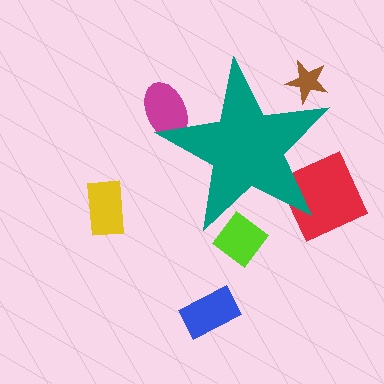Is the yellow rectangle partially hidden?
No, the yellow rectangle is fully visible.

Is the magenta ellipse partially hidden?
Yes, the magenta ellipse is partially hidden behind the teal star.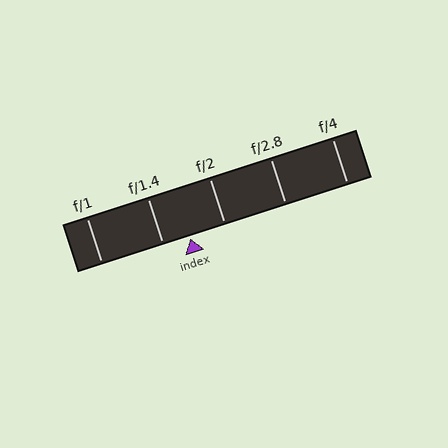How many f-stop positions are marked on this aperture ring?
There are 5 f-stop positions marked.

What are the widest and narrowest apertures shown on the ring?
The widest aperture shown is f/1 and the narrowest is f/4.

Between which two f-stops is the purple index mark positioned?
The index mark is between f/1.4 and f/2.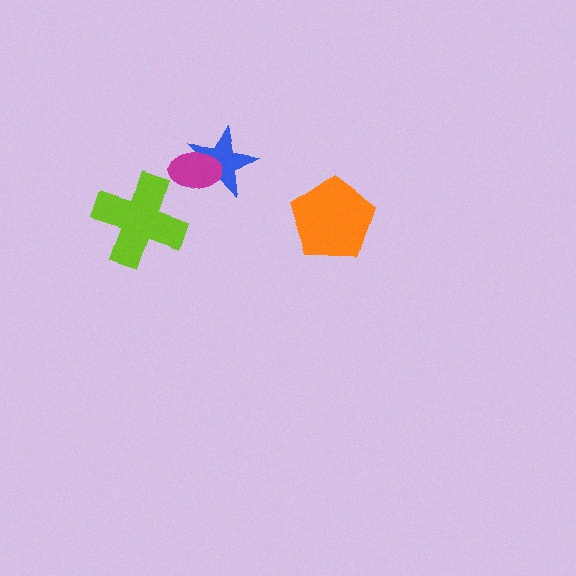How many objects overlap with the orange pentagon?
0 objects overlap with the orange pentagon.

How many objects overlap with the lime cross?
0 objects overlap with the lime cross.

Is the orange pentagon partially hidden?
No, no other shape covers it.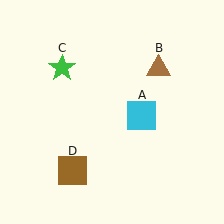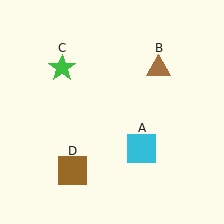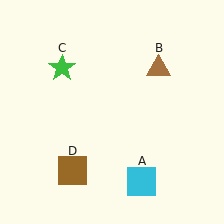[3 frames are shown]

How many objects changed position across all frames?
1 object changed position: cyan square (object A).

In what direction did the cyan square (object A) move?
The cyan square (object A) moved down.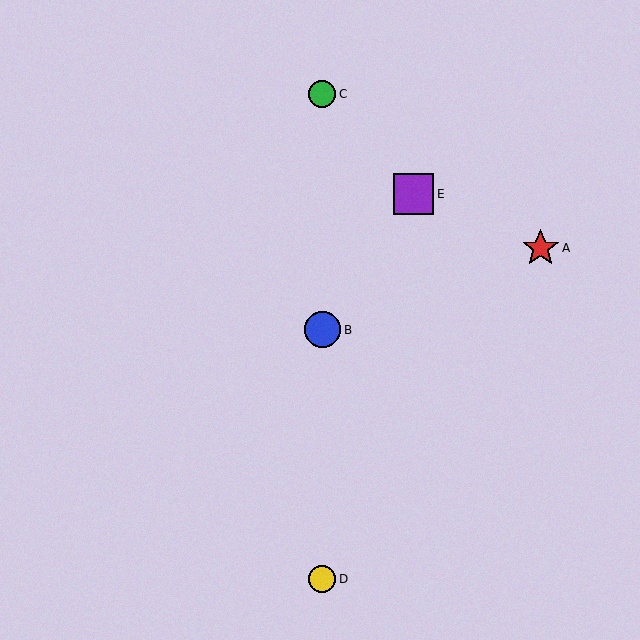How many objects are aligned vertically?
3 objects (B, C, D) are aligned vertically.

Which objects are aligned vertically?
Objects B, C, D are aligned vertically.